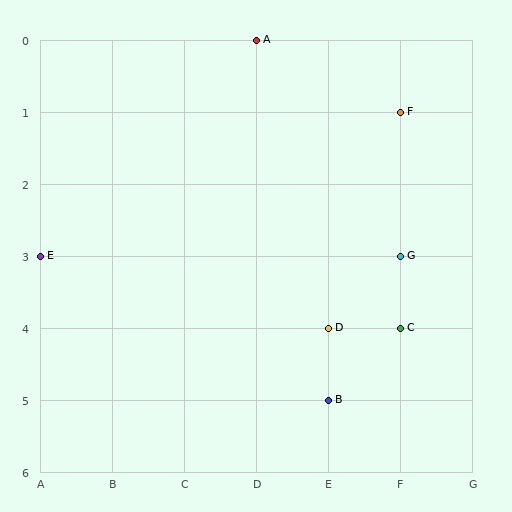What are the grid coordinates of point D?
Point D is at grid coordinates (E, 4).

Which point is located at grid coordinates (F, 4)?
Point C is at (F, 4).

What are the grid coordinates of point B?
Point B is at grid coordinates (E, 5).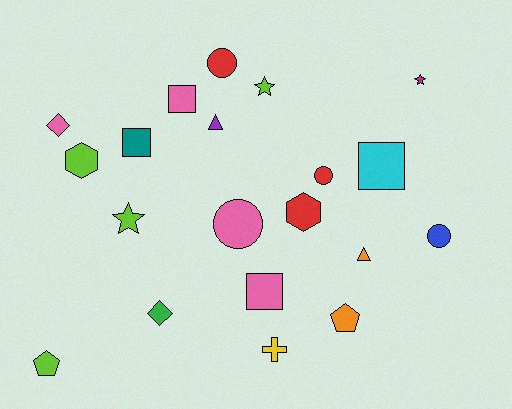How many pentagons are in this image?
There are 2 pentagons.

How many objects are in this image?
There are 20 objects.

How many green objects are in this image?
There is 1 green object.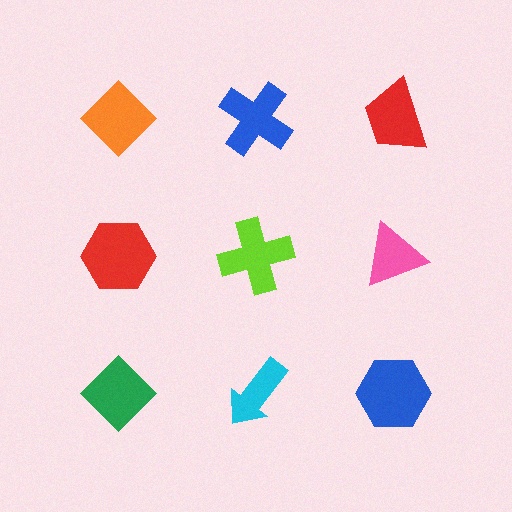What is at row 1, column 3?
A red trapezoid.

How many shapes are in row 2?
3 shapes.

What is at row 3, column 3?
A blue hexagon.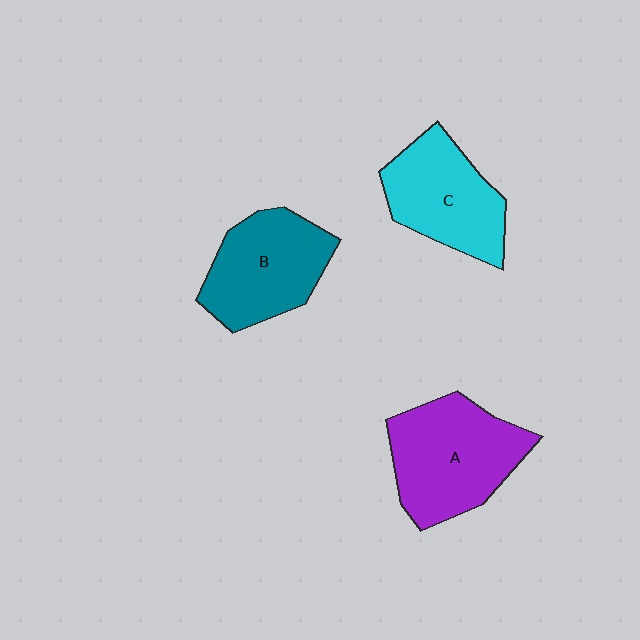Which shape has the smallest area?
Shape C (cyan).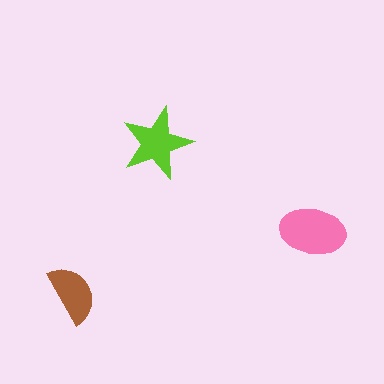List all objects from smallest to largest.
The brown semicircle, the lime star, the pink ellipse.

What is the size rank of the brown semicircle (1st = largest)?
3rd.